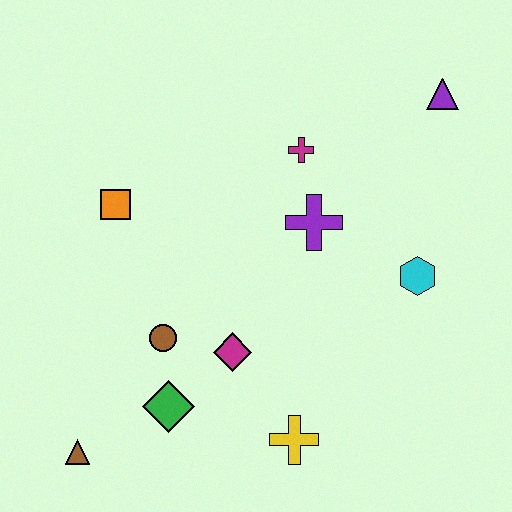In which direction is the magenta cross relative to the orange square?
The magenta cross is to the right of the orange square.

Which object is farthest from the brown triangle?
The purple triangle is farthest from the brown triangle.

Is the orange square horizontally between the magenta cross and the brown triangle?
Yes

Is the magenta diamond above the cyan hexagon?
No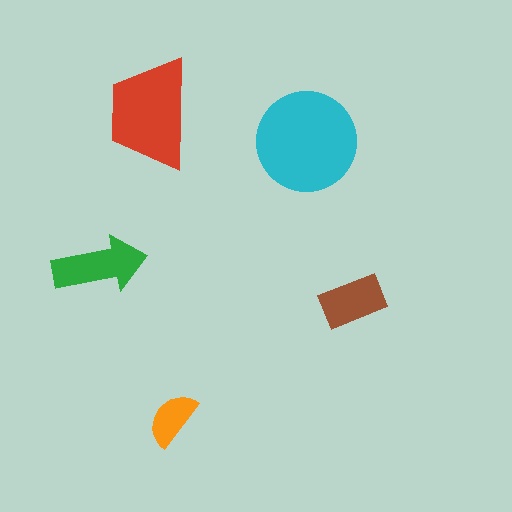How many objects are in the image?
There are 5 objects in the image.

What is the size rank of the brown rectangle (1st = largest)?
4th.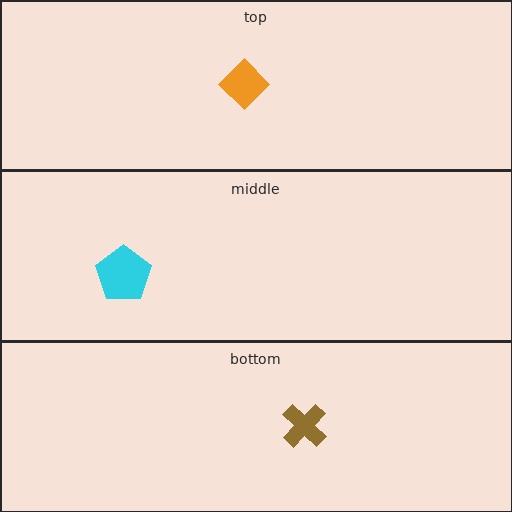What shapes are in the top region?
The orange diamond.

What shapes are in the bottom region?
The brown cross.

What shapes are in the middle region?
The cyan pentagon.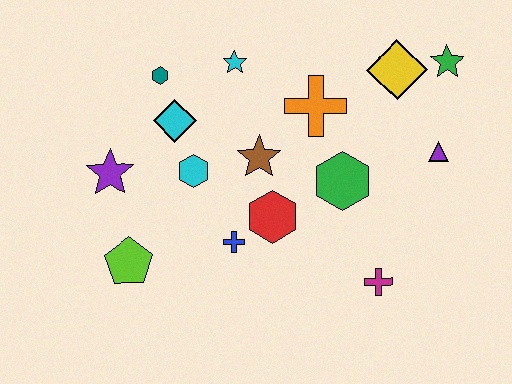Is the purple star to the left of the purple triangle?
Yes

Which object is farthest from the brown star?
The green star is farthest from the brown star.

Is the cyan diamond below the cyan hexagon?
No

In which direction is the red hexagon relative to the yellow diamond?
The red hexagon is below the yellow diamond.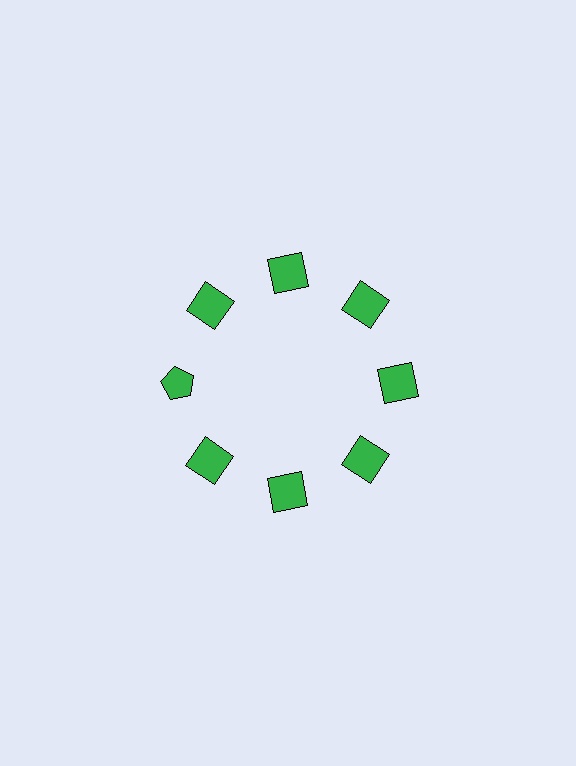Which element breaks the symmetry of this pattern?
The green pentagon at roughly the 9 o'clock position breaks the symmetry. All other shapes are green squares.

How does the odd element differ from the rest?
It has a different shape: pentagon instead of square.